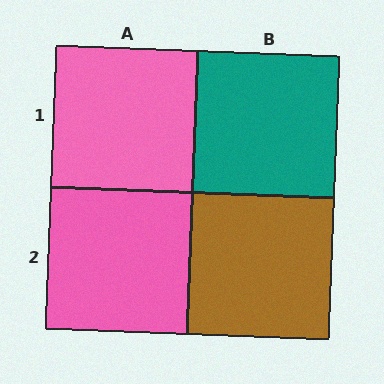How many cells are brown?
1 cell is brown.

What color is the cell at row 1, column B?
Teal.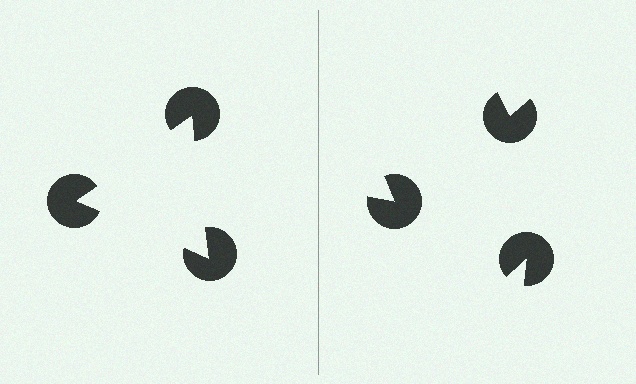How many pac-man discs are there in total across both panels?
6 — 3 on each side.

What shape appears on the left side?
An illusory triangle.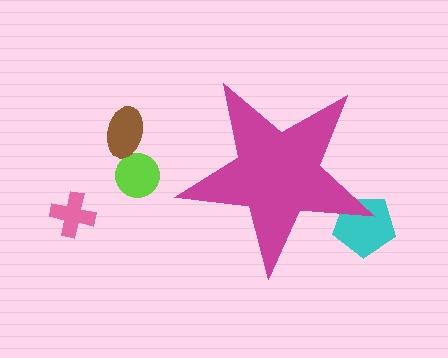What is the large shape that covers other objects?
A magenta star.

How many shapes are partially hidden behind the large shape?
1 shape is partially hidden.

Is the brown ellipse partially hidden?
No, the brown ellipse is fully visible.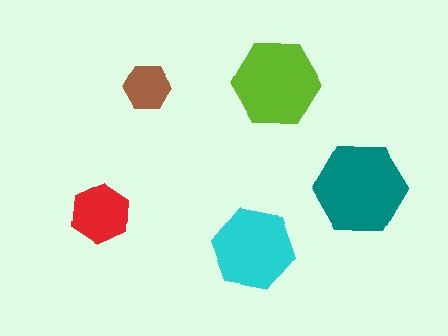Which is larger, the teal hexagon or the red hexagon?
The teal one.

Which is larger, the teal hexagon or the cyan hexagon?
The teal one.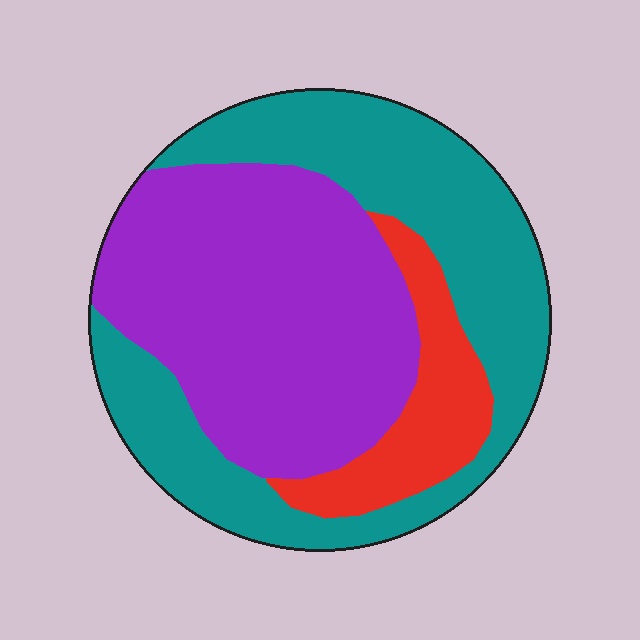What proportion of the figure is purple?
Purple covers around 45% of the figure.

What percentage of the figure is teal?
Teal takes up about two fifths (2/5) of the figure.